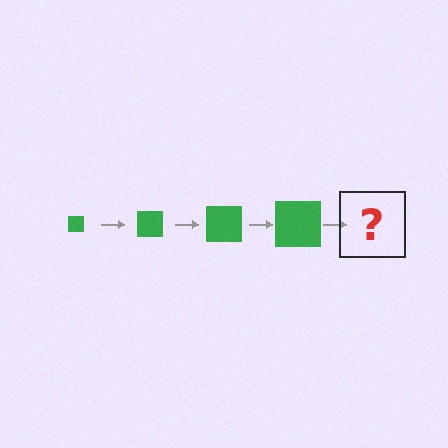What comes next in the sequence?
The next element should be a green square, larger than the previous one.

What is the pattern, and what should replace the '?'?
The pattern is that the square gets progressively larger each step. The '?' should be a green square, larger than the previous one.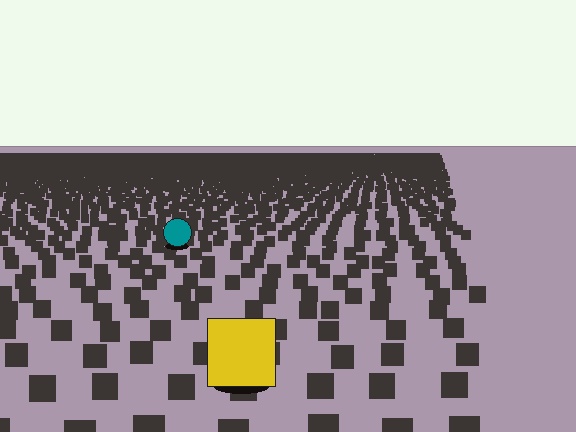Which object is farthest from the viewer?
The teal circle is farthest from the viewer. It appears smaller and the ground texture around it is denser.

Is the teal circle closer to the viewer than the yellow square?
No. The yellow square is closer — you can tell from the texture gradient: the ground texture is coarser near it.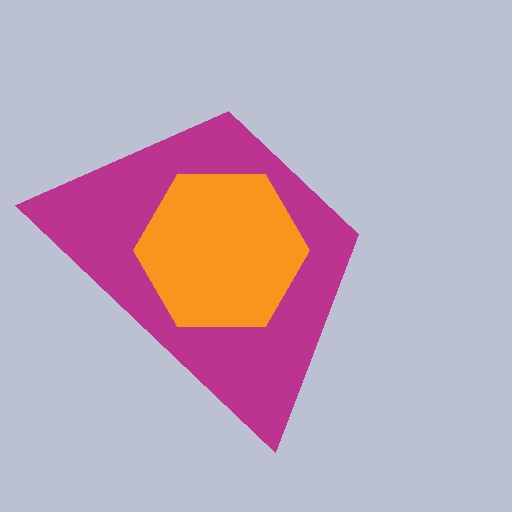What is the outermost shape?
The magenta trapezoid.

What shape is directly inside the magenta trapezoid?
The orange hexagon.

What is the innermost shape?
The orange hexagon.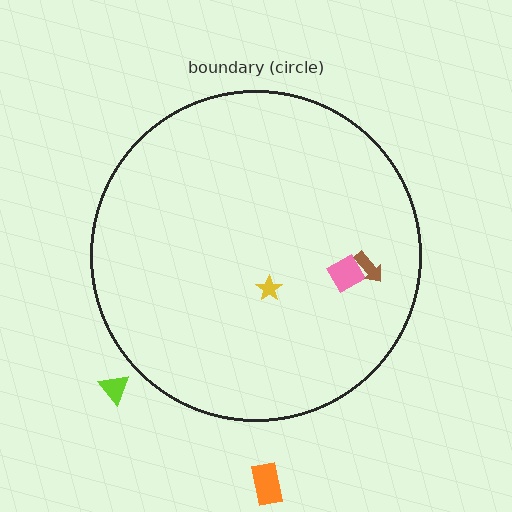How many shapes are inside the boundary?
3 inside, 2 outside.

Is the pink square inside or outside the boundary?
Inside.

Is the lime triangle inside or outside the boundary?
Outside.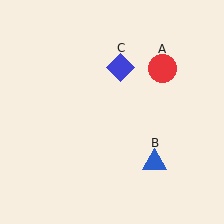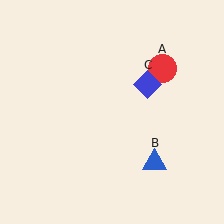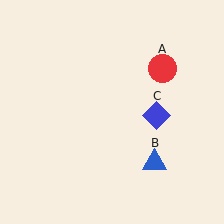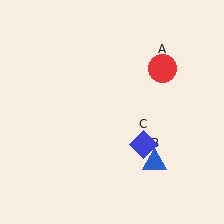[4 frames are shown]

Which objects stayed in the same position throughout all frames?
Red circle (object A) and blue triangle (object B) remained stationary.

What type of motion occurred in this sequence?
The blue diamond (object C) rotated clockwise around the center of the scene.